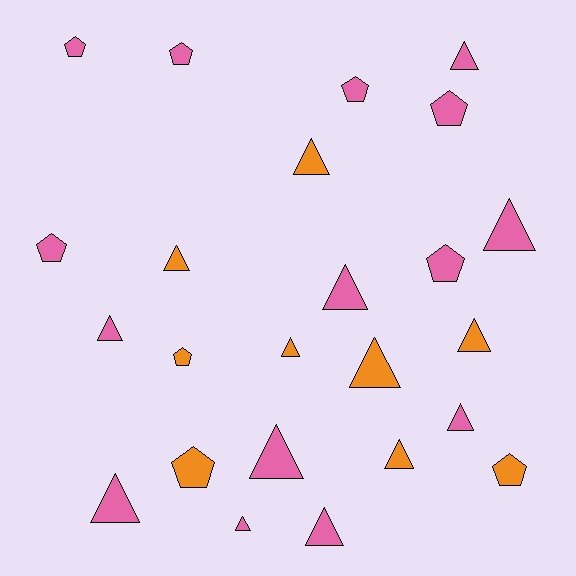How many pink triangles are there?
There are 9 pink triangles.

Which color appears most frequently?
Pink, with 15 objects.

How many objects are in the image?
There are 24 objects.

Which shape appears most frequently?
Triangle, with 15 objects.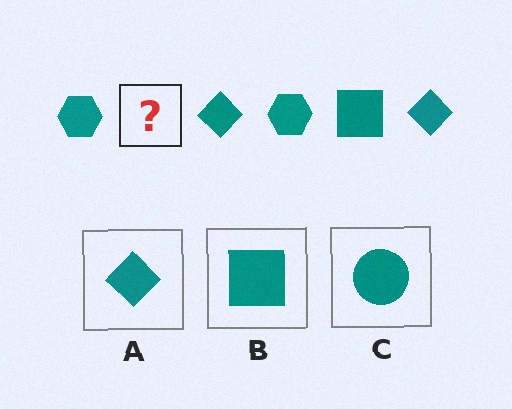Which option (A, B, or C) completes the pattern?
B.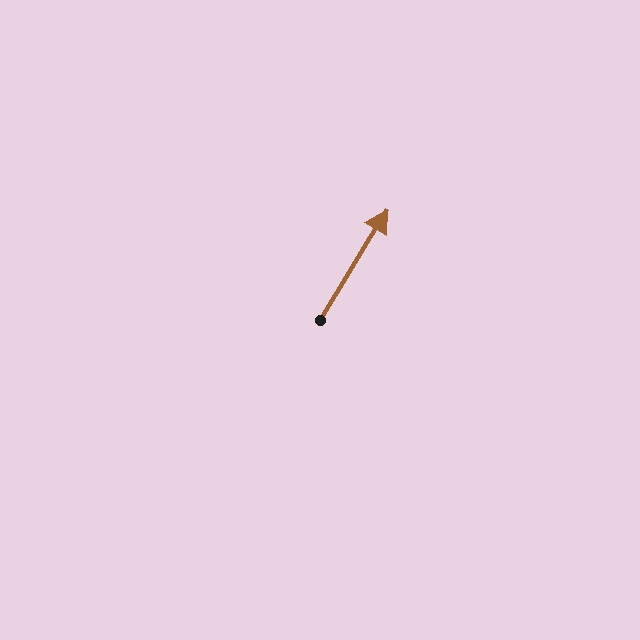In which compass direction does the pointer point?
Northeast.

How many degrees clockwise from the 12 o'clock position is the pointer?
Approximately 31 degrees.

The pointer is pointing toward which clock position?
Roughly 1 o'clock.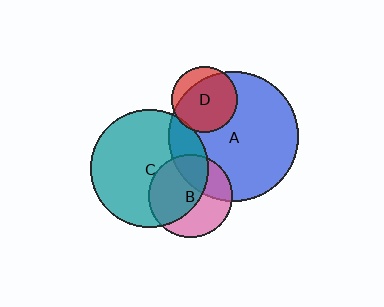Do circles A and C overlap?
Yes.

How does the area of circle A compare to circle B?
Approximately 2.4 times.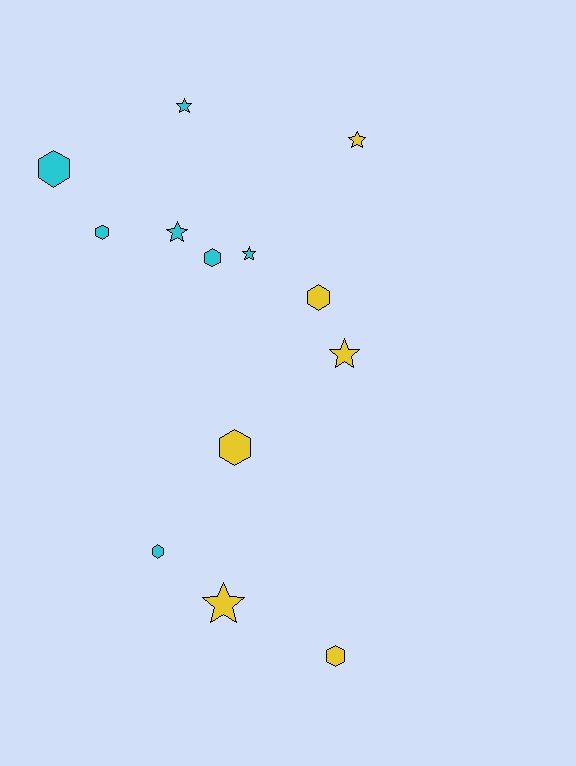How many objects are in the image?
There are 13 objects.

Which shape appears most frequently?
Hexagon, with 7 objects.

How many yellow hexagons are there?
There are 3 yellow hexagons.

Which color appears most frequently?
Cyan, with 7 objects.